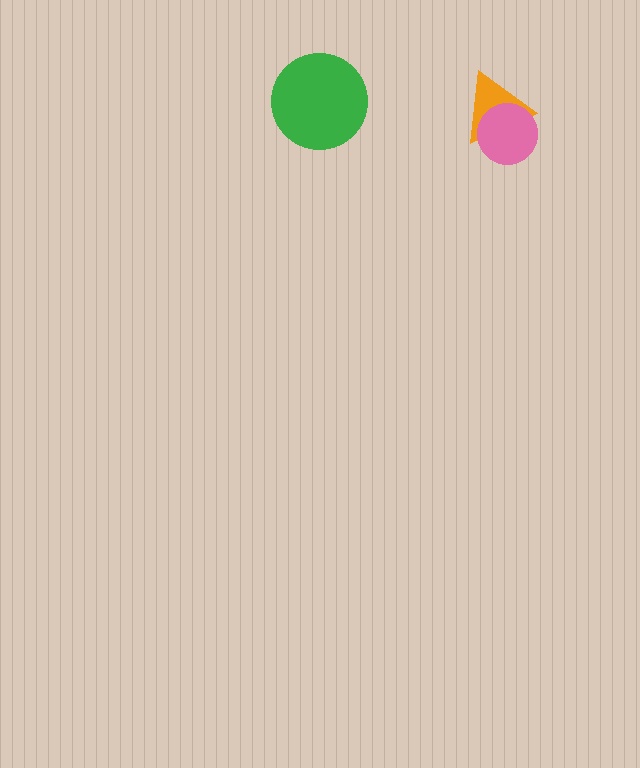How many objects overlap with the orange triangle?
1 object overlaps with the orange triangle.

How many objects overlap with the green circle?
0 objects overlap with the green circle.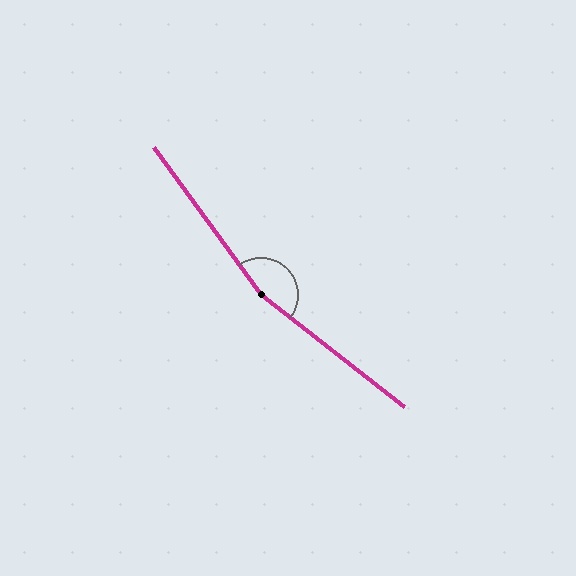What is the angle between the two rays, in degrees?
Approximately 164 degrees.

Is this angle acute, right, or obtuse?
It is obtuse.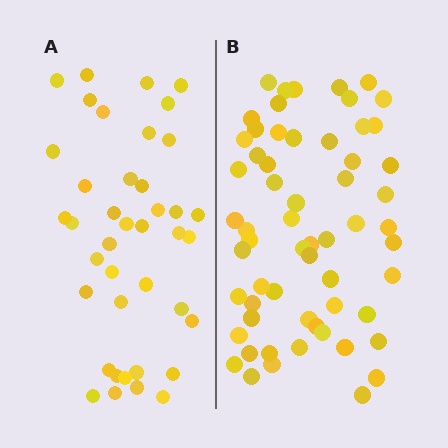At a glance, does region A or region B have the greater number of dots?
Region B (the right region) has more dots.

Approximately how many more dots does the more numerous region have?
Region B has approximately 20 more dots than region A.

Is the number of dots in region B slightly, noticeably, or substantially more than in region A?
Region B has substantially more. The ratio is roughly 1.5 to 1.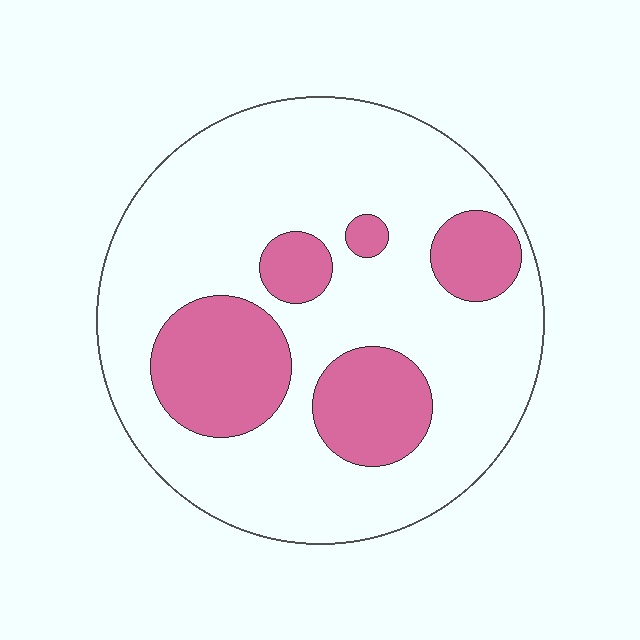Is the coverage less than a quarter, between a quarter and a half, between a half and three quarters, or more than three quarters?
Between a quarter and a half.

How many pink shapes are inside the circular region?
5.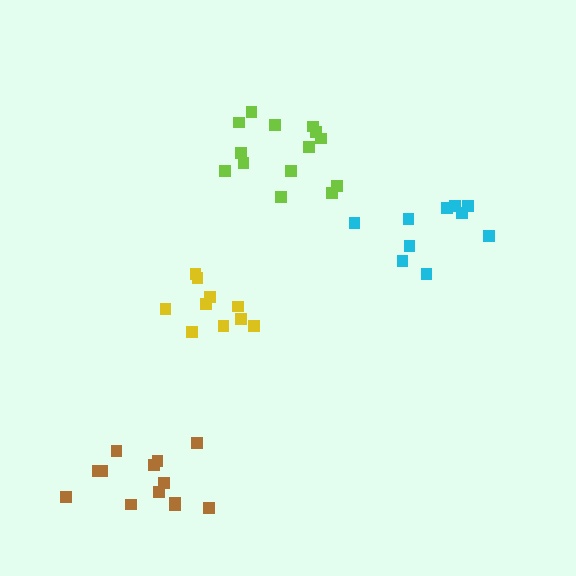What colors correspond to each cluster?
The clusters are colored: lime, brown, yellow, cyan.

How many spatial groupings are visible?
There are 4 spatial groupings.